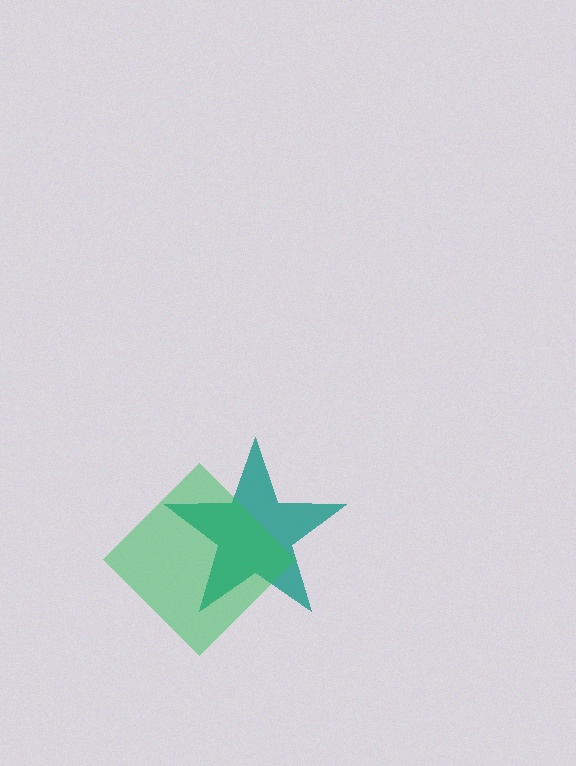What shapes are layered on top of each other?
The layered shapes are: a teal star, a green diamond.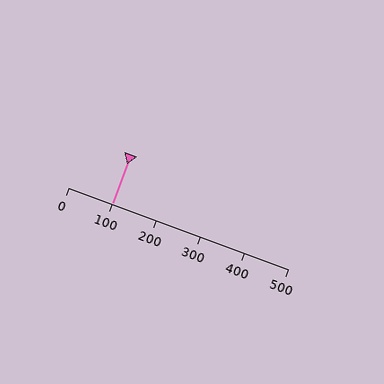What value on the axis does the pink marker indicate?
The marker indicates approximately 100.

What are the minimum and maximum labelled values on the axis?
The axis runs from 0 to 500.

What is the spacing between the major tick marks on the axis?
The major ticks are spaced 100 apart.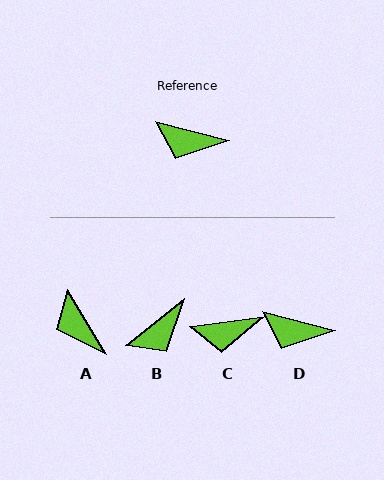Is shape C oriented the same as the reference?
No, it is off by about 22 degrees.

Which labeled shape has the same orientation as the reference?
D.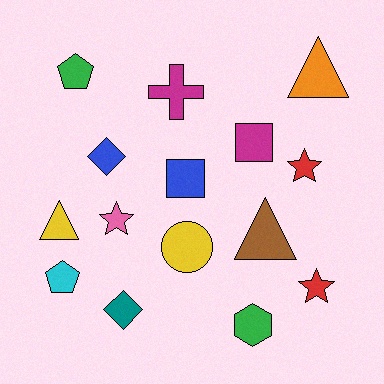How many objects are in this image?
There are 15 objects.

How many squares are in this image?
There are 2 squares.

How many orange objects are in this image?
There is 1 orange object.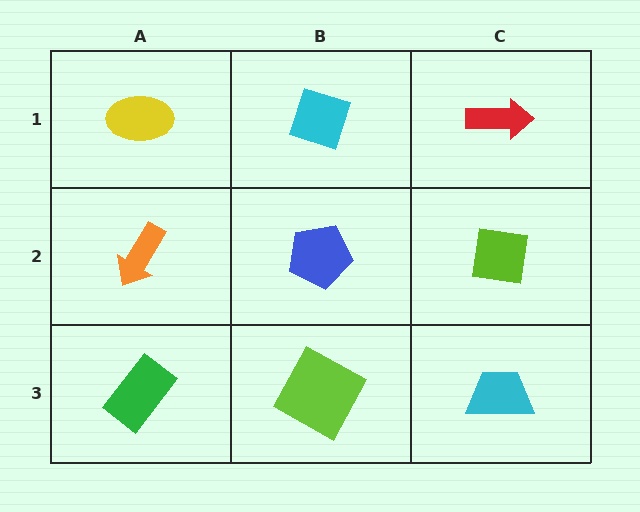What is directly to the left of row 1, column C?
A cyan diamond.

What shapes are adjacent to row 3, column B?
A blue pentagon (row 2, column B), a green rectangle (row 3, column A), a cyan trapezoid (row 3, column C).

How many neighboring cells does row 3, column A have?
2.